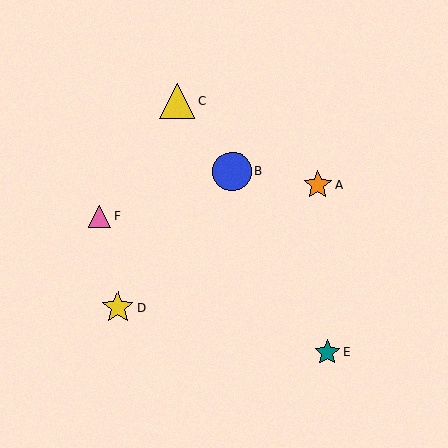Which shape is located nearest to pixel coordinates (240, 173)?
The blue circle (labeled B) at (232, 171) is nearest to that location.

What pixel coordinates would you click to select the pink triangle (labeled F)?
Click at (99, 216) to select the pink triangle F.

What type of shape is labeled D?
Shape D is a yellow star.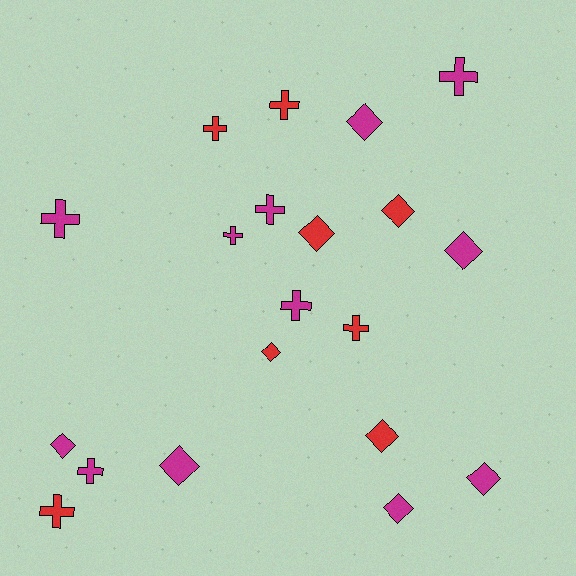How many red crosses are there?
There are 4 red crosses.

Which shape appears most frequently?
Cross, with 10 objects.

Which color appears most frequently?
Magenta, with 12 objects.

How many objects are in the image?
There are 20 objects.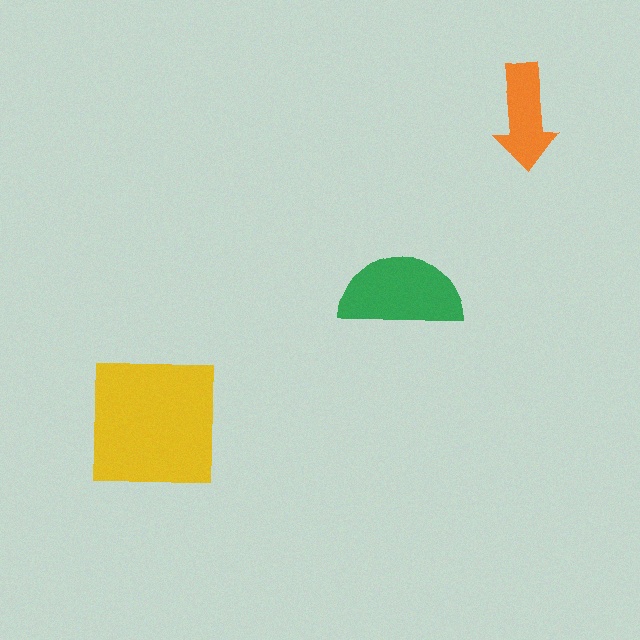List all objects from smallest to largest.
The orange arrow, the green semicircle, the yellow square.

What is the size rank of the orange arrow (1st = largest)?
3rd.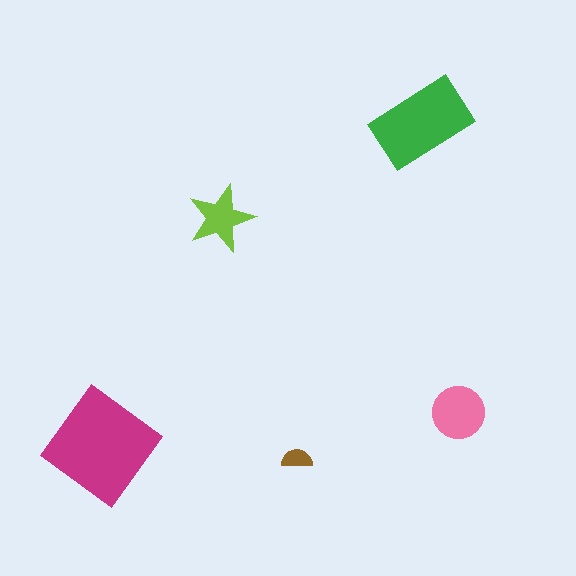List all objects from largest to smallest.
The magenta diamond, the green rectangle, the pink circle, the lime star, the brown semicircle.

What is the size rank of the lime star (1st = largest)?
4th.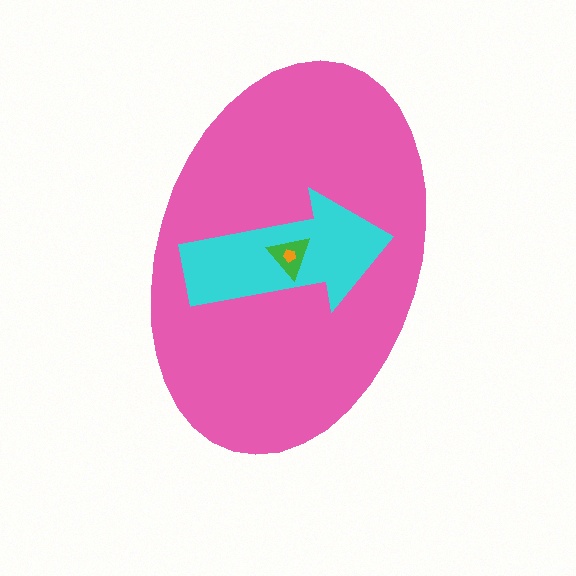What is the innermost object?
The orange pentagon.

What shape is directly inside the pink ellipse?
The cyan arrow.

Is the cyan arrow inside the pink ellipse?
Yes.